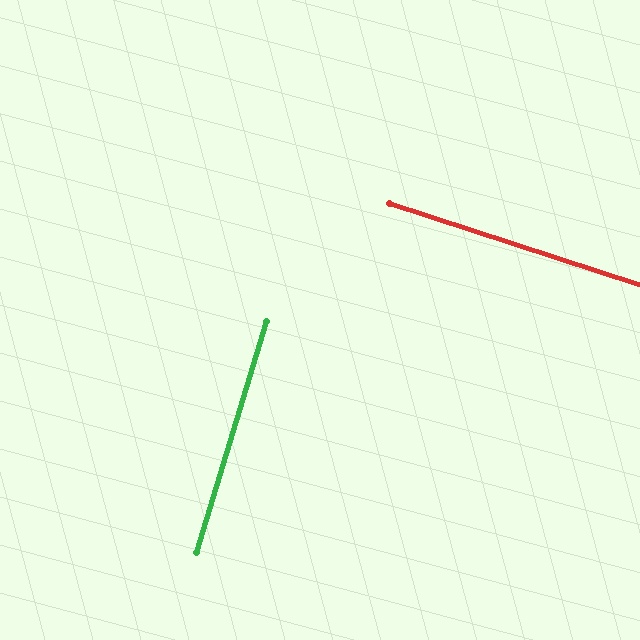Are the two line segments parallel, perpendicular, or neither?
Perpendicular — they meet at approximately 89°.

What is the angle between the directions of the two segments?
Approximately 89 degrees.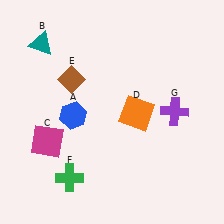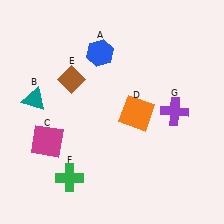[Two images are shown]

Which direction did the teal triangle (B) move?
The teal triangle (B) moved down.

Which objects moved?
The objects that moved are: the blue hexagon (A), the teal triangle (B).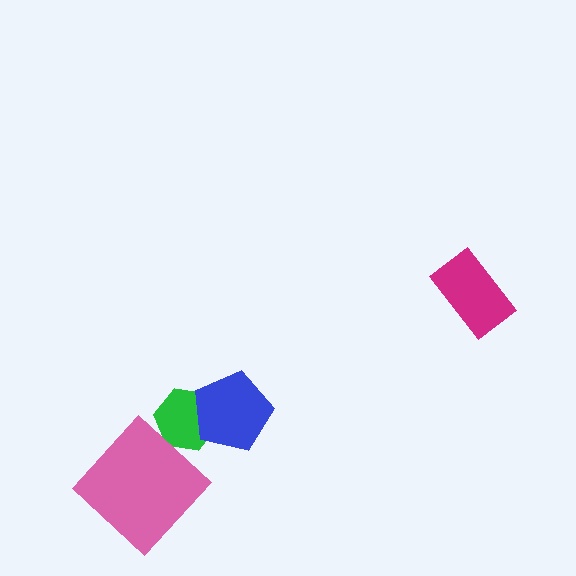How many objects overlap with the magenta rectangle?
0 objects overlap with the magenta rectangle.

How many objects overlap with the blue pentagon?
1 object overlaps with the blue pentagon.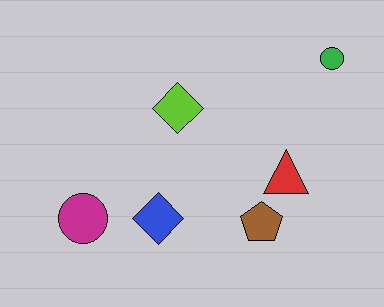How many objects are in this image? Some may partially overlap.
There are 6 objects.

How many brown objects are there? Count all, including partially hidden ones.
There is 1 brown object.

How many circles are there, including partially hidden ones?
There are 2 circles.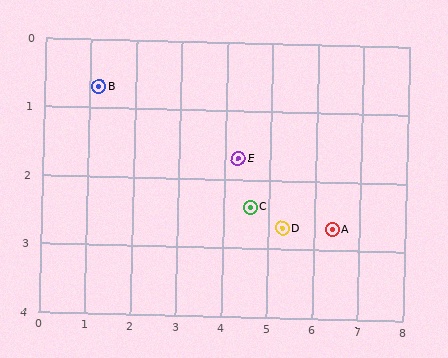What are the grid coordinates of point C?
Point C is at approximately (4.6, 2.4).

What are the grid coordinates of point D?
Point D is at approximately (5.3, 2.7).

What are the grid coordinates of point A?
Point A is at approximately (6.4, 2.7).